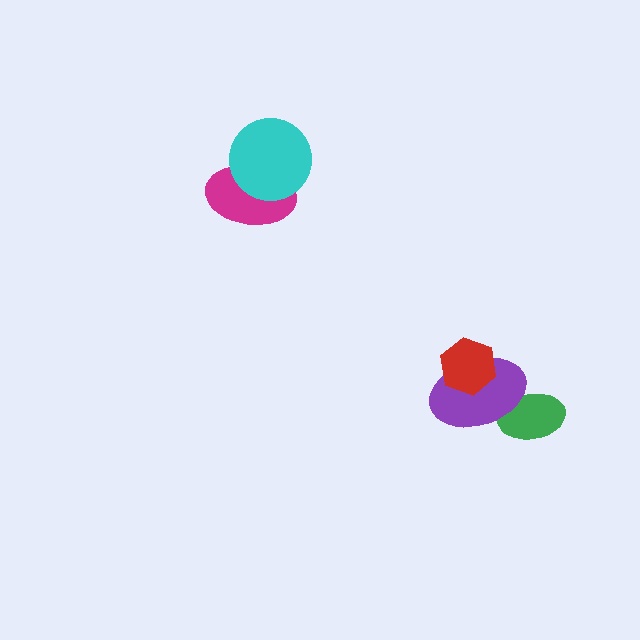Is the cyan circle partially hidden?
No, no other shape covers it.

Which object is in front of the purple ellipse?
The red hexagon is in front of the purple ellipse.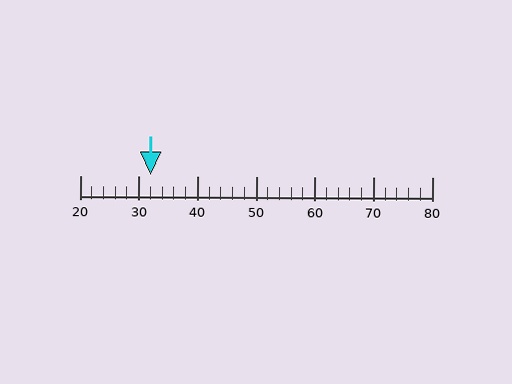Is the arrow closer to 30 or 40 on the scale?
The arrow is closer to 30.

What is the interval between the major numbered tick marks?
The major tick marks are spaced 10 units apart.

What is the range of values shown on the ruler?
The ruler shows values from 20 to 80.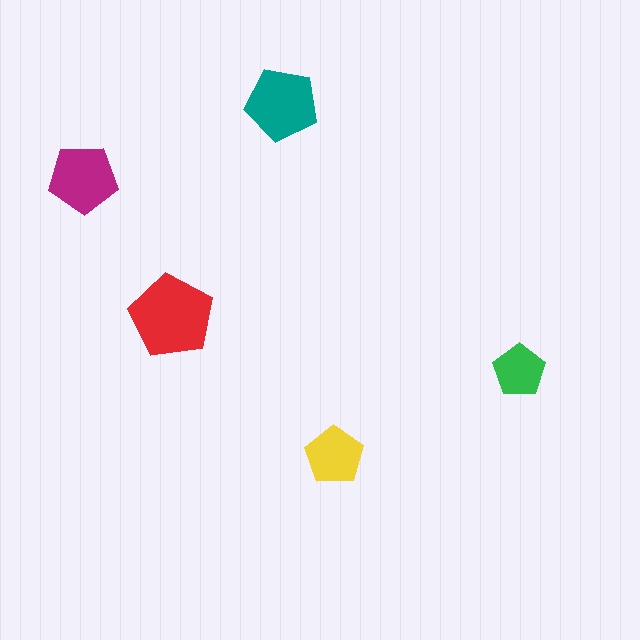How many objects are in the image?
There are 5 objects in the image.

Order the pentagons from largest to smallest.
the red one, the teal one, the magenta one, the yellow one, the green one.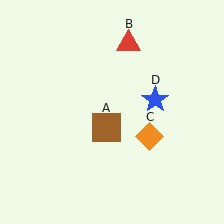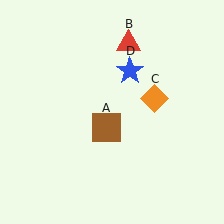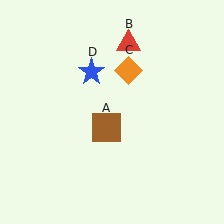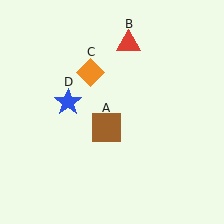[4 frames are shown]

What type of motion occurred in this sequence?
The orange diamond (object C), blue star (object D) rotated counterclockwise around the center of the scene.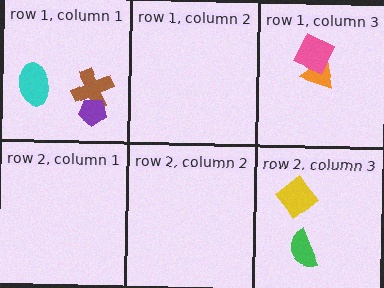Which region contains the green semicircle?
The row 2, column 3 region.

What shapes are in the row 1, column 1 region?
The cyan ellipse, the brown cross, the purple pentagon.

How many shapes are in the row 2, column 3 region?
2.